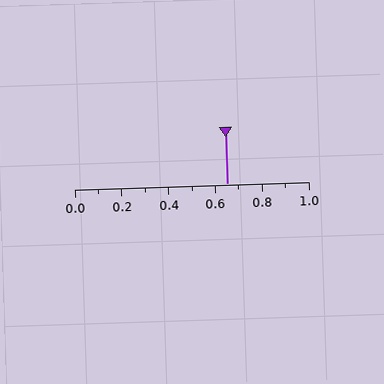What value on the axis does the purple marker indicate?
The marker indicates approximately 0.65.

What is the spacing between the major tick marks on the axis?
The major ticks are spaced 0.2 apart.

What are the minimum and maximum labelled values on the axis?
The axis runs from 0.0 to 1.0.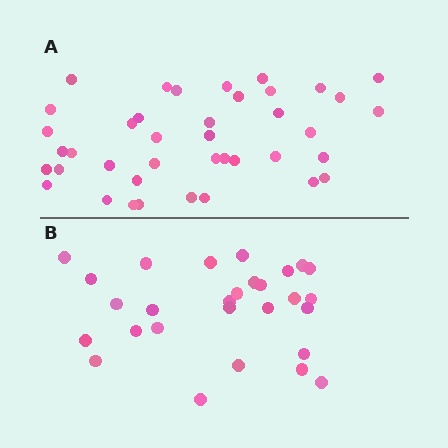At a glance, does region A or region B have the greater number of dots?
Region A (the top region) has more dots.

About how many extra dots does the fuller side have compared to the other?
Region A has roughly 12 or so more dots than region B.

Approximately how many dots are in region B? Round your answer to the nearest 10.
About 30 dots. (The exact count is 28, which rounds to 30.)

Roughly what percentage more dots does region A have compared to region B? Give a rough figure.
About 45% more.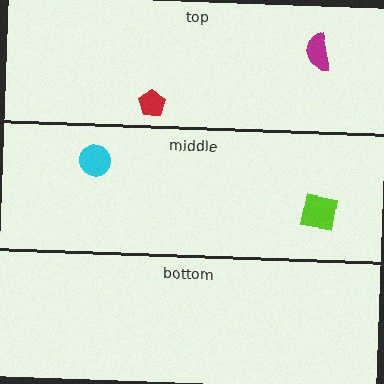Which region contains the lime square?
The middle region.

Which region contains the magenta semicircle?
The top region.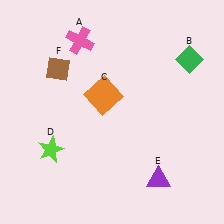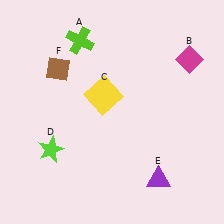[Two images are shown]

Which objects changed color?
A changed from pink to lime. B changed from green to magenta. C changed from orange to yellow.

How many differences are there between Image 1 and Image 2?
There are 3 differences between the two images.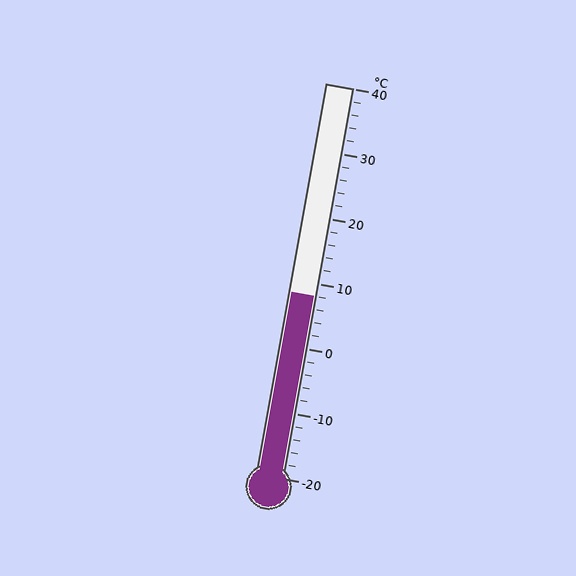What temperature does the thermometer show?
The thermometer shows approximately 8°C.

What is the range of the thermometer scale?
The thermometer scale ranges from -20°C to 40°C.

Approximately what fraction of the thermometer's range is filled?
The thermometer is filled to approximately 45% of its range.